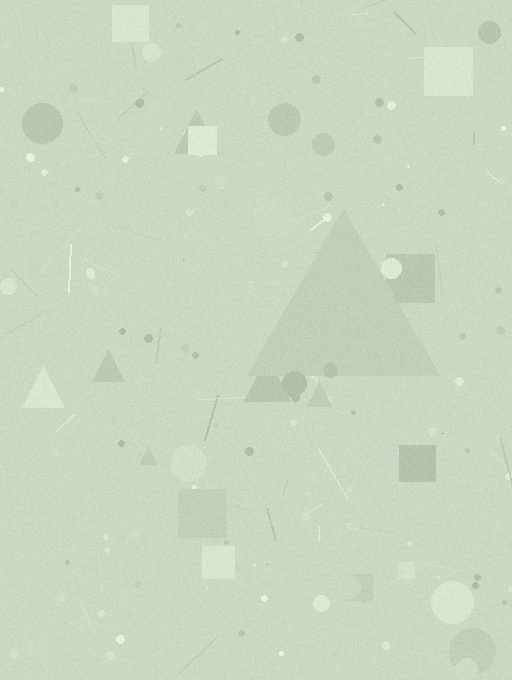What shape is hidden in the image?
A triangle is hidden in the image.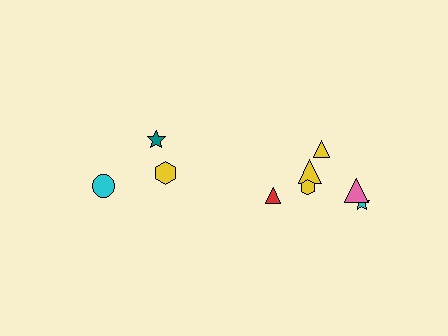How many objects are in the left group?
There are 3 objects.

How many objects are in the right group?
There are 6 objects.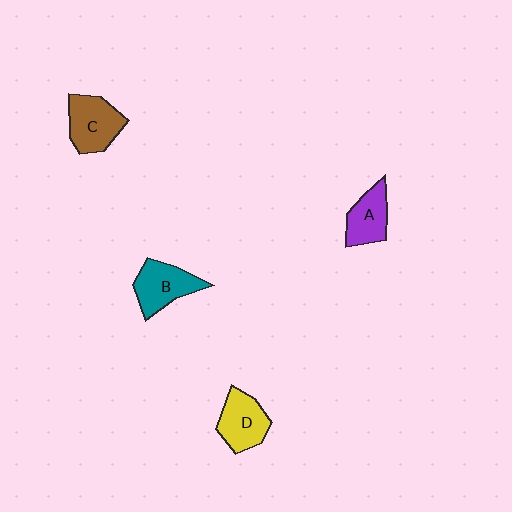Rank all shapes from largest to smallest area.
From largest to smallest: C (brown), B (teal), D (yellow), A (purple).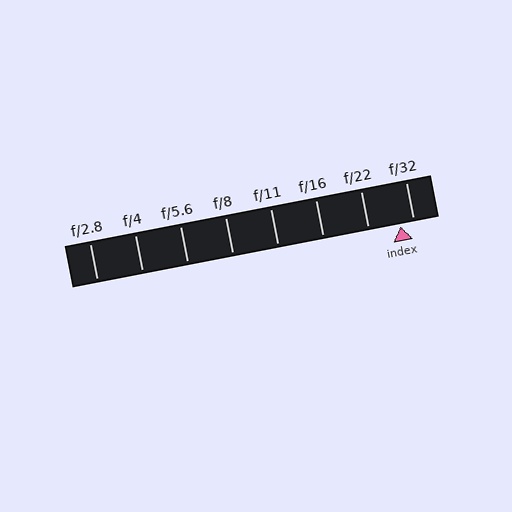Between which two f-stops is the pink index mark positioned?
The index mark is between f/22 and f/32.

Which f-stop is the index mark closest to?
The index mark is closest to f/32.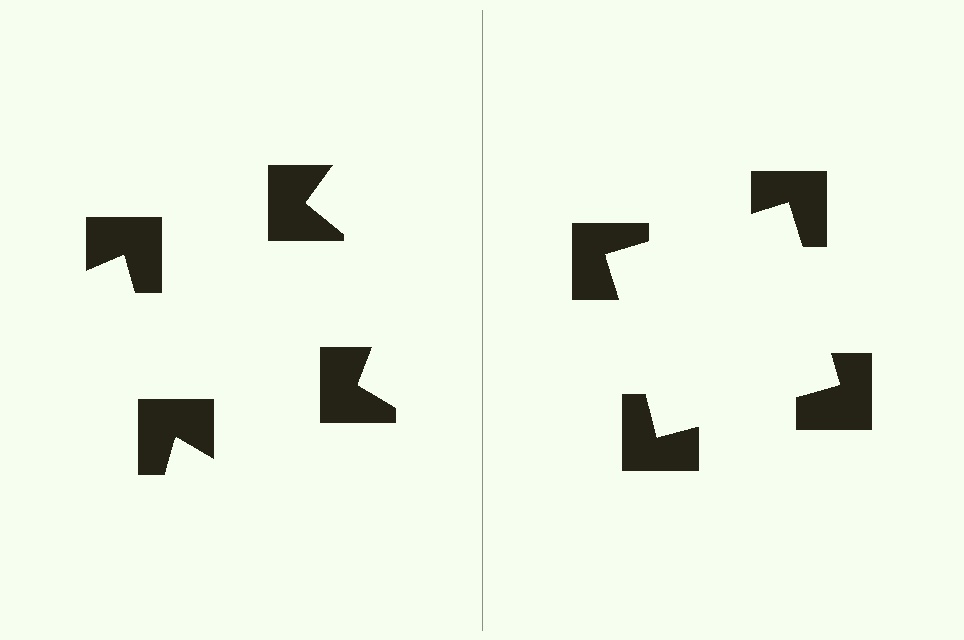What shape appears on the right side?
An illusory square.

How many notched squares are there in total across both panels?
8 — 4 on each side.